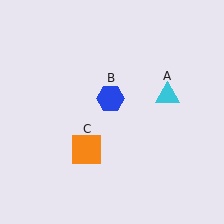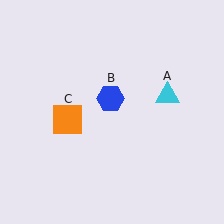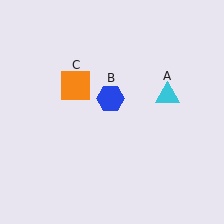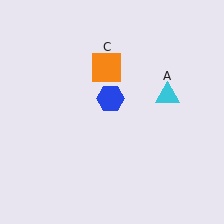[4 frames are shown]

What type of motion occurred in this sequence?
The orange square (object C) rotated clockwise around the center of the scene.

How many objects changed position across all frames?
1 object changed position: orange square (object C).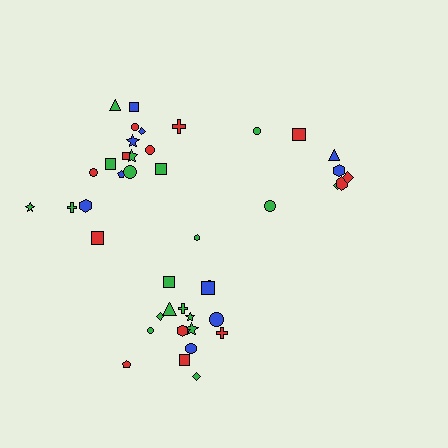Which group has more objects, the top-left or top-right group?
The top-left group.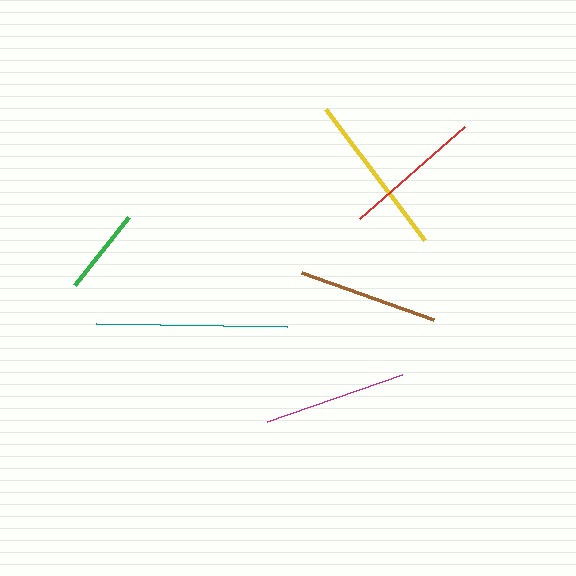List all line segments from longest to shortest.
From longest to shortest: teal, yellow, magenta, brown, red, green.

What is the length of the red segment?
The red segment is approximately 140 pixels long.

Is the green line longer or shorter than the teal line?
The teal line is longer than the green line.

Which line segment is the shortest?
The green line is the shortest at approximately 87 pixels.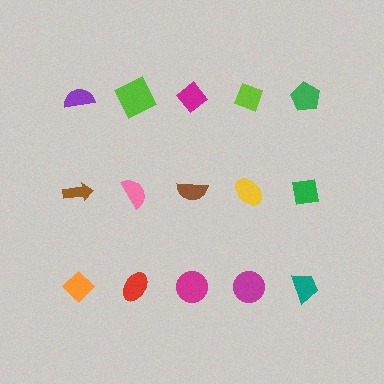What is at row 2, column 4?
A yellow ellipse.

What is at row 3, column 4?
A magenta circle.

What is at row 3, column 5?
A teal trapezoid.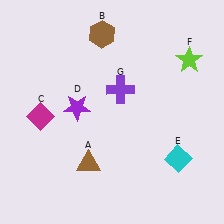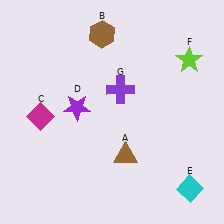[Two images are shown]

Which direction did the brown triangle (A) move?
The brown triangle (A) moved right.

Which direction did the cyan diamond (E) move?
The cyan diamond (E) moved down.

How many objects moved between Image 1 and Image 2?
2 objects moved between the two images.